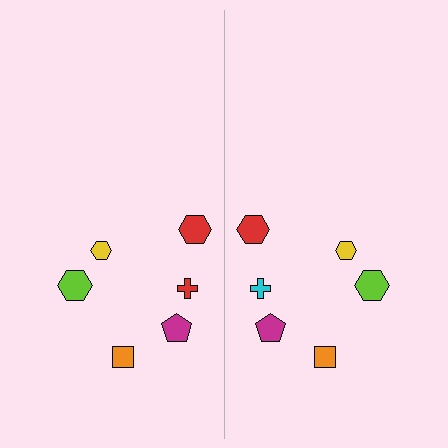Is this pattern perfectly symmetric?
No, the pattern is not perfectly symmetric. The cyan cross on the right side breaks the symmetry — its mirror counterpart is red.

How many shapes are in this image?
There are 12 shapes in this image.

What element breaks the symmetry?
The cyan cross on the right side breaks the symmetry — its mirror counterpart is red.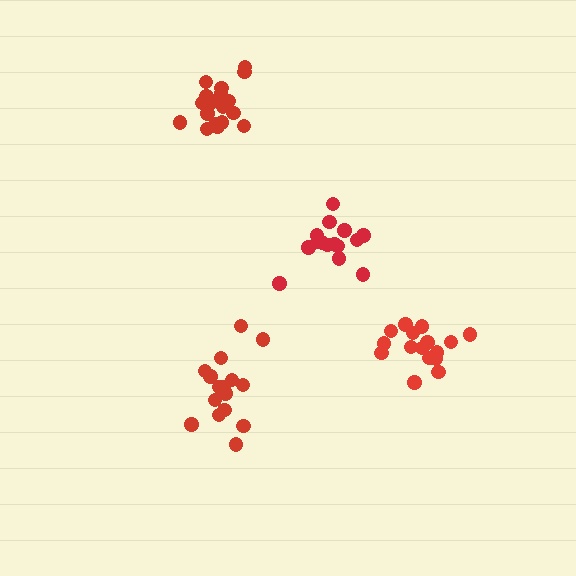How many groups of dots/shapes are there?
There are 4 groups.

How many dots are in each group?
Group 1: 16 dots, Group 2: 16 dots, Group 3: 19 dots, Group 4: 15 dots (66 total).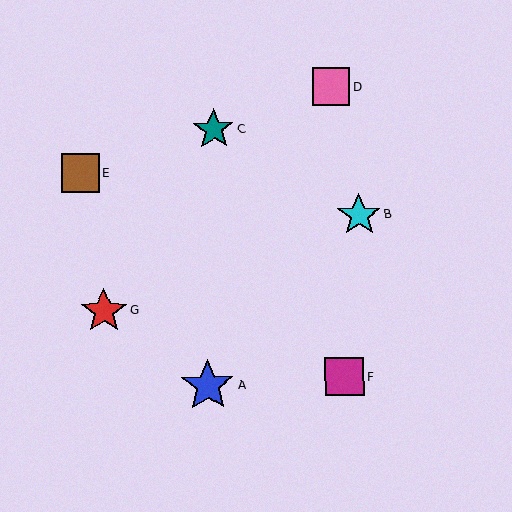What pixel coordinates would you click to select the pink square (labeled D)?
Click at (331, 87) to select the pink square D.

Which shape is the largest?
The blue star (labeled A) is the largest.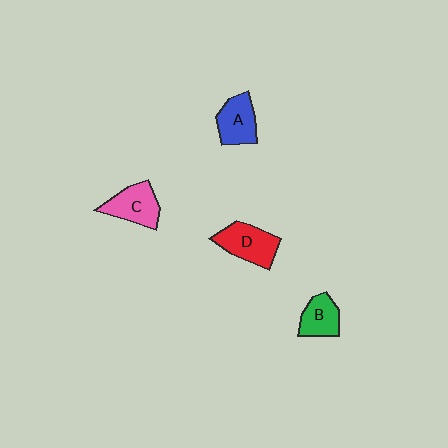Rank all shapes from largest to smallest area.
From largest to smallest: D (red), C (pink), A (blue), B (green).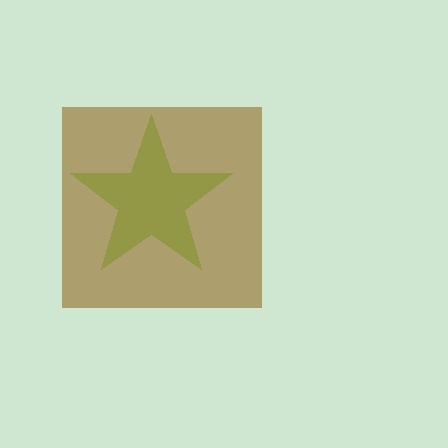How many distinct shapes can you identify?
There are 2 distinct shapes: a lime star, a brown square.